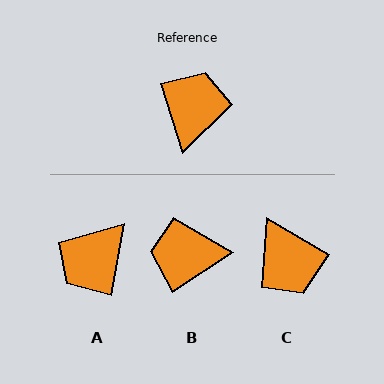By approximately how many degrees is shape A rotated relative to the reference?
Approximately 152 degrees counter-clockwise.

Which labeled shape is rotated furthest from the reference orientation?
A, about 152 degrees away.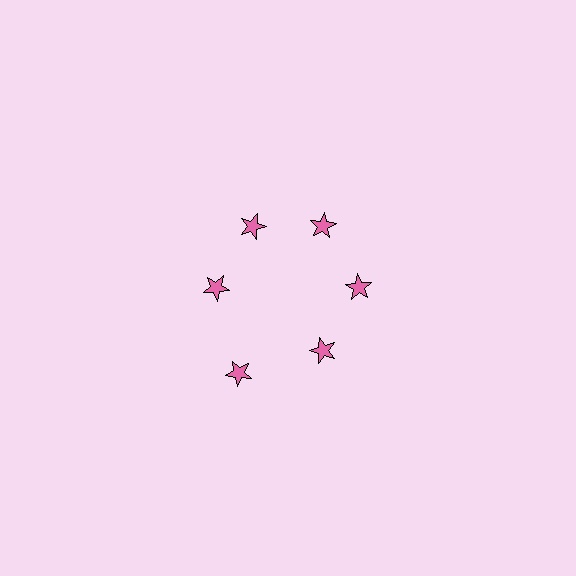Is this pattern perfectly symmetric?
No. The 6 pink stars are arranged in a ring, but one element near the 7 o'clock position is pushed outward from the center, breaking the 6-fold rotational symmetry.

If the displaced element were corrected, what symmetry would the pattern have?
It would have 6-fold rotational symmetry — the pattern would map onto itself every 60 degrees.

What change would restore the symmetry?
The symmetry would be restored by moving it inward, back onto the ring so that all 6 stars sit at equal angles and equal distance from the center.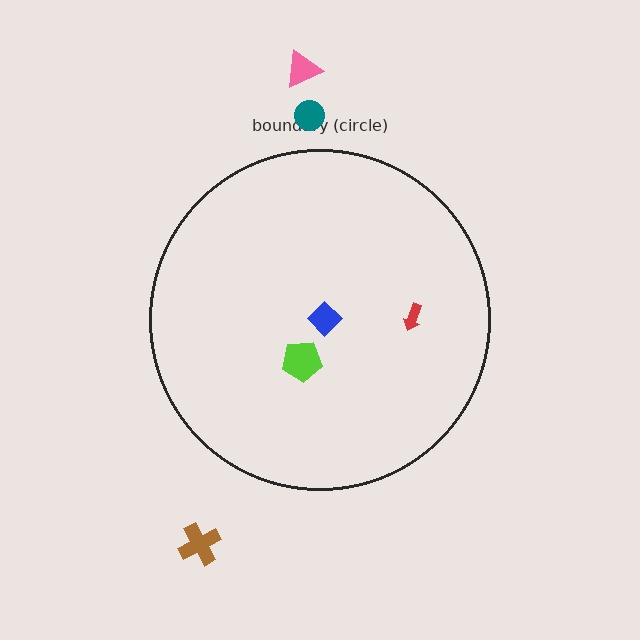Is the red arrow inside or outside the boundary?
Inside.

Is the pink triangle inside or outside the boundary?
Outside.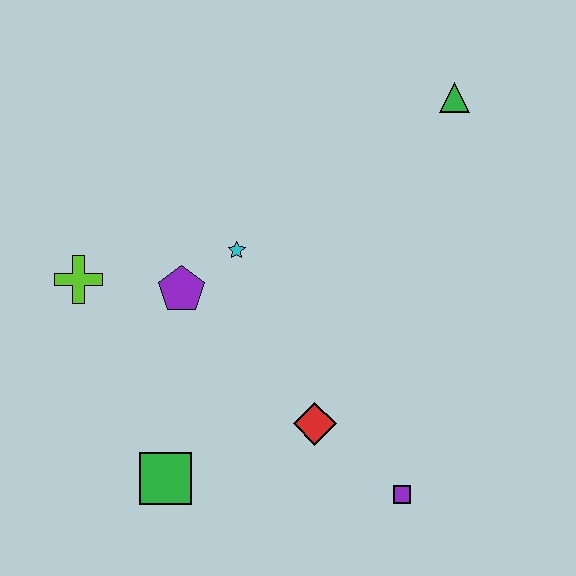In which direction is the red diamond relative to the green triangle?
The red diamond is below the green triangle.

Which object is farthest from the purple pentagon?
The green triangle is farthest from the purple pentagon.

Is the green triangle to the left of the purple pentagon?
No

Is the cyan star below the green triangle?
Yes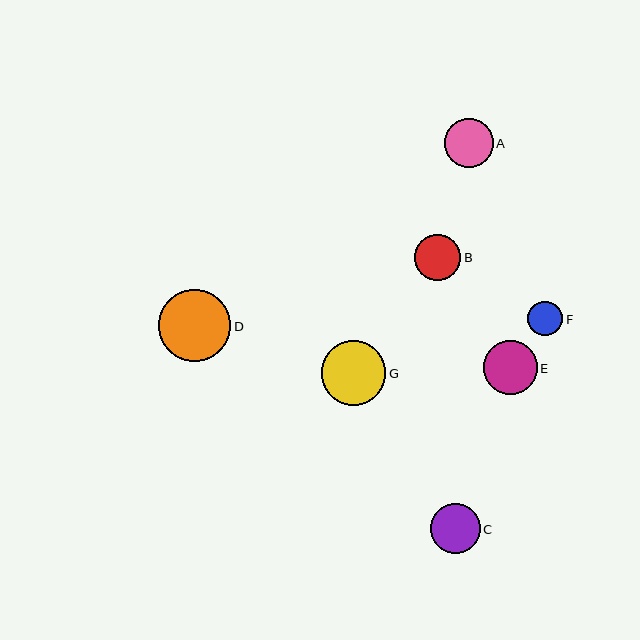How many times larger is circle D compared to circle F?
Circle D is approximately 2.1 times the size of circle F.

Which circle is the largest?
Circle D is the largest with a size of approximately 72 pixels.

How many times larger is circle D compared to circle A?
Circle D is approximately 1.5 times the size of circle A.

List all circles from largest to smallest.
From largest to smallest: D, G, E, C, A, B, F.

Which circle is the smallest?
Circle F is the smallest with a size of approximately 35 pixels.